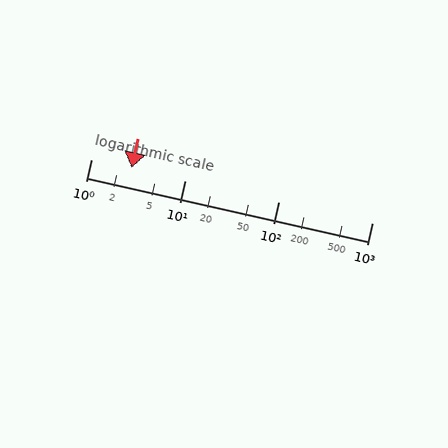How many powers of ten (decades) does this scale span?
The scale spans 3 decades, from 1 to 1000.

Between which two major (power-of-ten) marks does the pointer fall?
The pointer is between 1 and 10.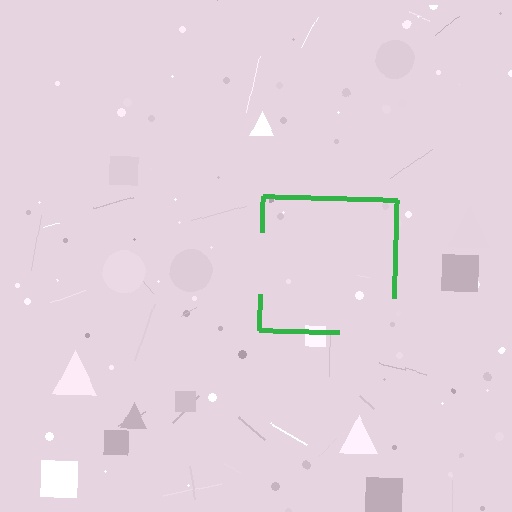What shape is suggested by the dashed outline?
The dashed outline suggests a square.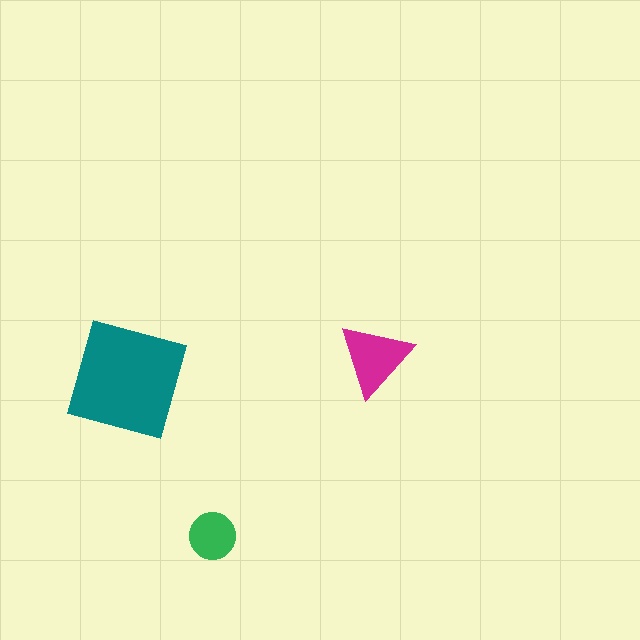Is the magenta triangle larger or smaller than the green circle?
Larger.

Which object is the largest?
The teal square.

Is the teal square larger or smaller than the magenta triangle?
Larger.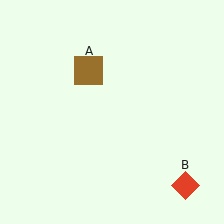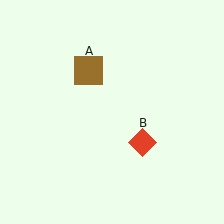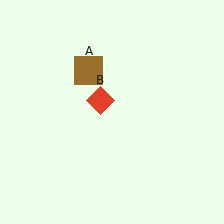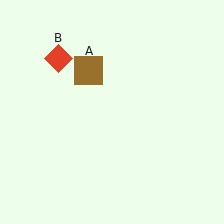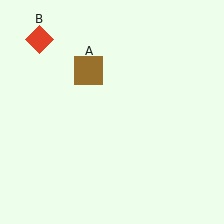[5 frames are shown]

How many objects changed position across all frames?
1 object changed position: red diamond (object B).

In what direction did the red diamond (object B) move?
The red diamond (object B) moved up and to the left.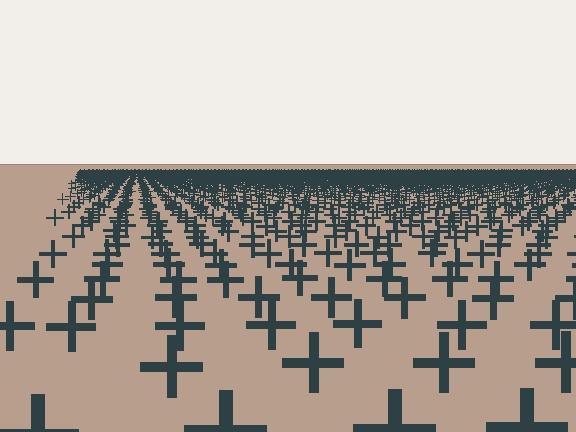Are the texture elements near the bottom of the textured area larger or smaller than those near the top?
Larger. Near the bottom, elements are closer to the viewer and appear at a bigger on-screen size.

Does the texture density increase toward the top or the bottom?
Density increases toward the top.